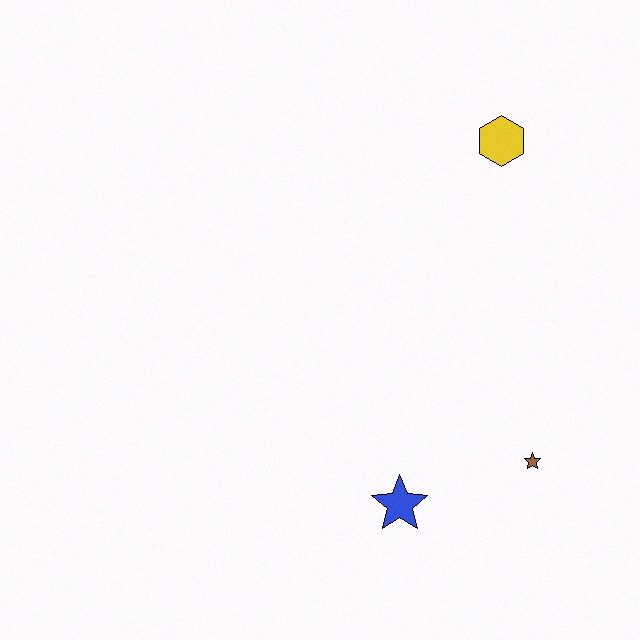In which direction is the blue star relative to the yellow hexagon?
The blue star is below the yellow hexagon.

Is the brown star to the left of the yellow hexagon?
No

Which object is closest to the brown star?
The blue star is closest to the brown star.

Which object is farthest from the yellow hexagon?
The blue star is farthest from the yellow hexagon.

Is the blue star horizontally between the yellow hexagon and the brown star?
No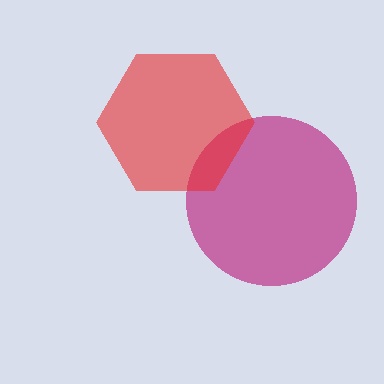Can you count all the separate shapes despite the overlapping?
Yes, there are 2 separate shapes.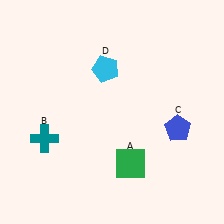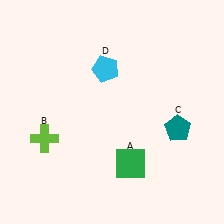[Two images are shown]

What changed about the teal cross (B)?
In Image 1, B is teal. In Image 2, it changed to lime.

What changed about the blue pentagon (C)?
In Image 1, C is blue. In Image 2, it changed to teal.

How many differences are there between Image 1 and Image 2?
There are 2 differences between the two images.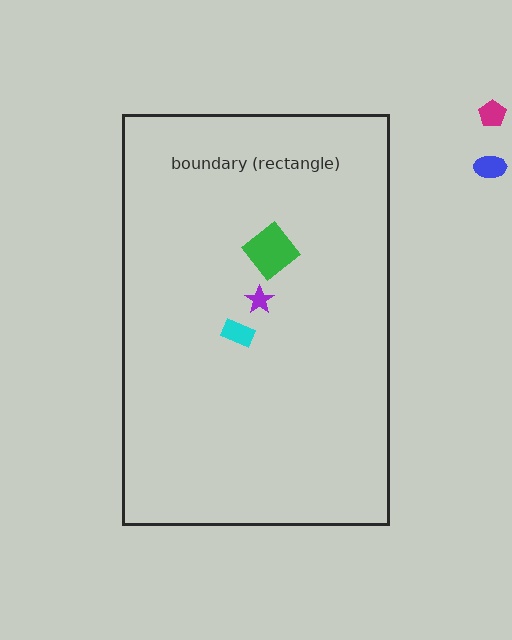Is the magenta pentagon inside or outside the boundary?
Outside.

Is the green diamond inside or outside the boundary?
Inside.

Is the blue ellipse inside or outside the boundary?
Outside.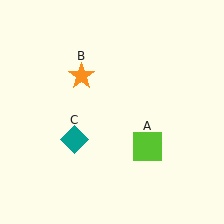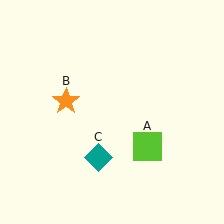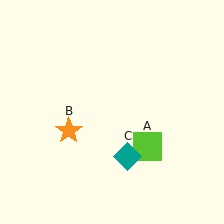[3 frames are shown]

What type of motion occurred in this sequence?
The orange star (object B), teal diamond (object C) rotated counterclockwise around the center of the scene.